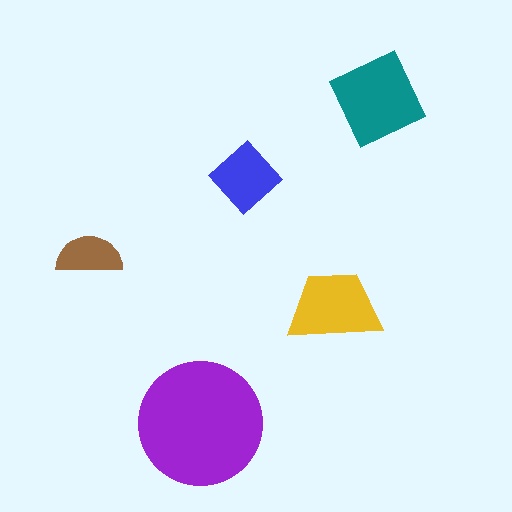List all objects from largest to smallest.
The purple circle, the teal diamond, the yellow trapezoid, the blue diamond, the brown semicircle.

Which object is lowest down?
The purple circle is bottommost.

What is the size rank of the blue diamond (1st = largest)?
4th.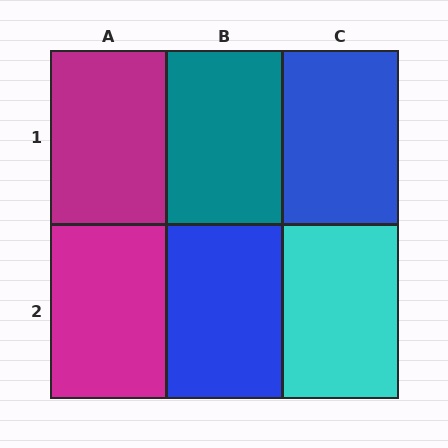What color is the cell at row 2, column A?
Magenta.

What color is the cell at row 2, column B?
Blue.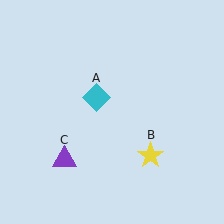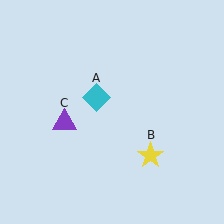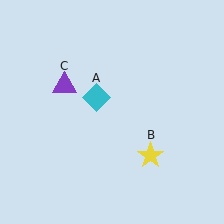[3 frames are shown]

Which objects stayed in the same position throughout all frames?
Cyan diamond (object A) and yellow star (object B) remained stationary.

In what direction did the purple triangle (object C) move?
The purple triangle (object C) moved up.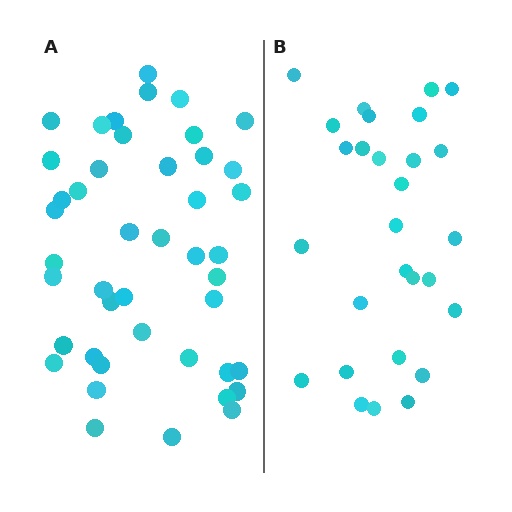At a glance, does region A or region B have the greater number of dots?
Region A (the left region) has more dots.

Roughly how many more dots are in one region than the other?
Region A has approximately 15 more dots than region B.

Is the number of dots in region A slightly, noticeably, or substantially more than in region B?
Region A has substantially more. The ratio is roughly 1.6 to 1.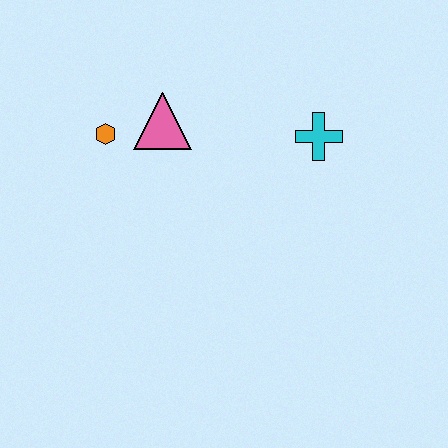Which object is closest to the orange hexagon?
The pink triangle is closest to the orange hexagon.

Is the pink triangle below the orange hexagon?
No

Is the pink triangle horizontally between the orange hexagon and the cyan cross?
Yes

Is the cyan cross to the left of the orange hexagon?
No